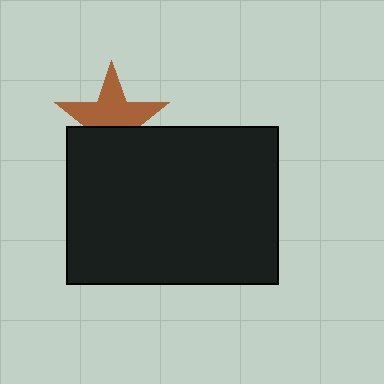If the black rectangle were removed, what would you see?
You would see the complete brown star.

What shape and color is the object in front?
The object in front is a black rectangle.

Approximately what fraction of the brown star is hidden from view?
Roughly 40% of the brown star is hidden behind the black rectangle.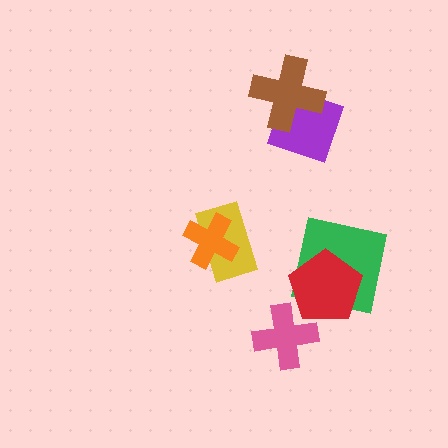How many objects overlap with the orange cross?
1 object overlaps with the orange cross.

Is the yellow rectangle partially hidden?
Yes, it is partially covered by another shape.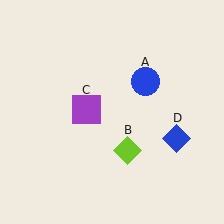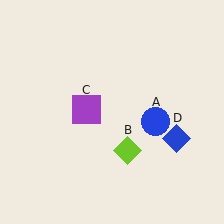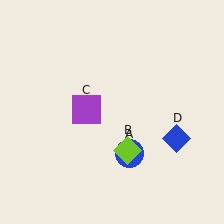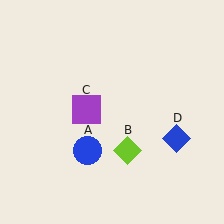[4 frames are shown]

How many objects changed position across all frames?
1 object changed position: blue circle (object A).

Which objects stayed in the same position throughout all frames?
Lime diamond (object B) and purple square (object C) and blue diamond (object D) remained stationary.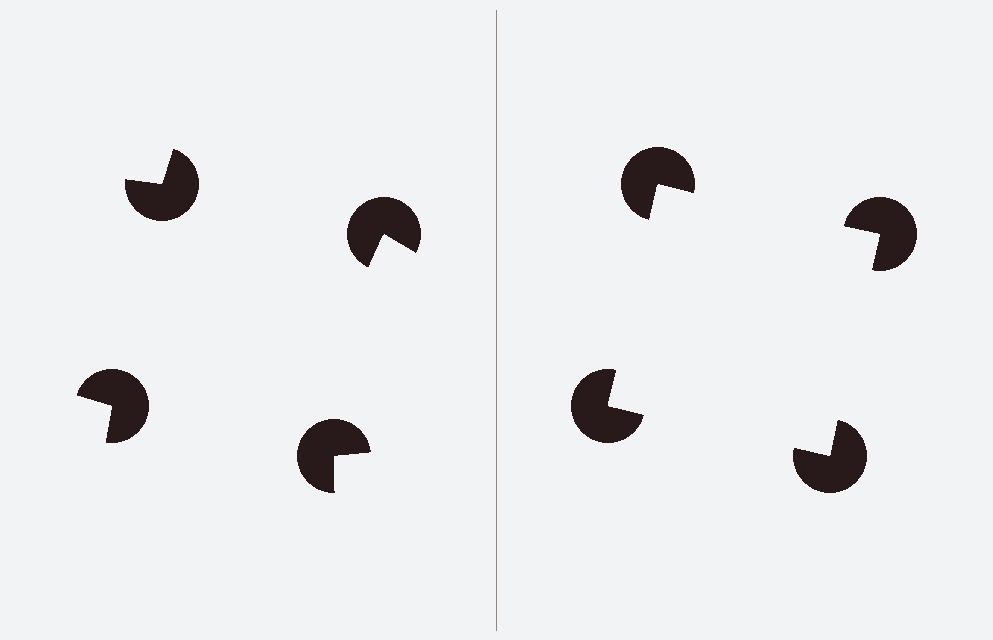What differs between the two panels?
The pac-man discs are positioned identically on both sides; only the wedge orientations differ. On the right they align to a square; on the left they are misaligned.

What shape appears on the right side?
An illusory square.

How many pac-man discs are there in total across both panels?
8 — 4 on each side.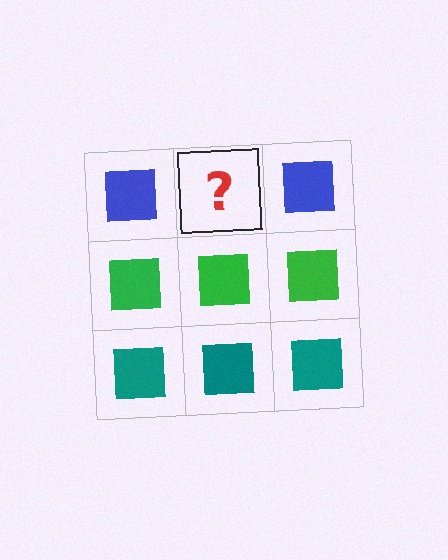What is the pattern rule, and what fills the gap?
The rule is that each row has a consistent color. The gap should be filled with a blue square.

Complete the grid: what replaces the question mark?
The question mark should be replaced with a blue square.